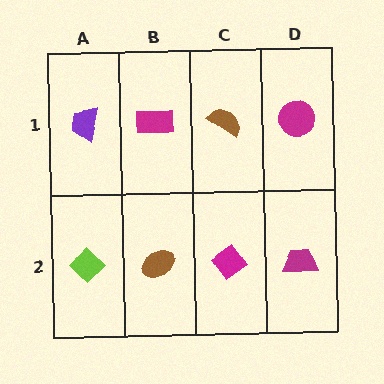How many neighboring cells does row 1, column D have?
2.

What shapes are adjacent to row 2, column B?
A magenta rectangle (row 1, column B), a lime diamond (row 2, column A), a magenta diamond (row 2, column C).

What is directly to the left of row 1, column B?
A purple trapezoid.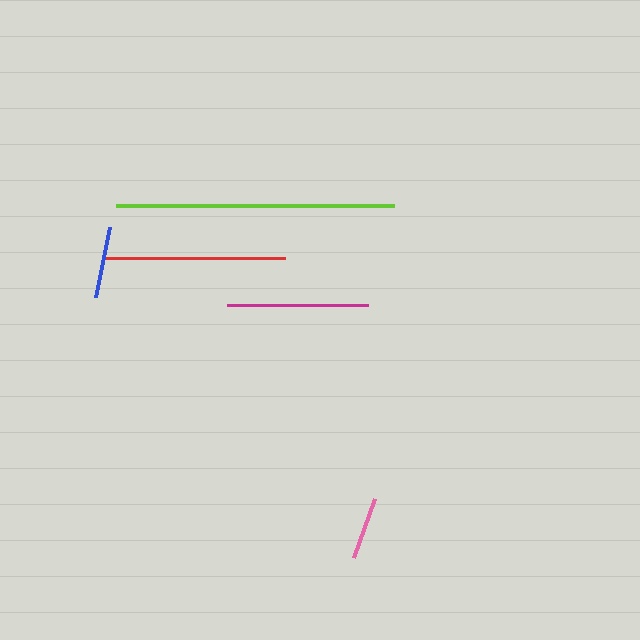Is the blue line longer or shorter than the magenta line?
The magenta line is longer than the blue line.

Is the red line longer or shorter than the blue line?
The red line is longer than the blue line.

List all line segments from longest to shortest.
From longest to shortest: lime, red, magenta, blue, pink.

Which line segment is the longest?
The lime line is the longest at approximately 277 pixels.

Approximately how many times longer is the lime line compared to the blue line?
The lime line is approximately 3.9 times the length of the blue line.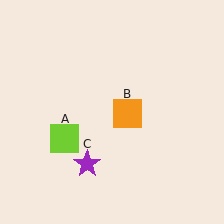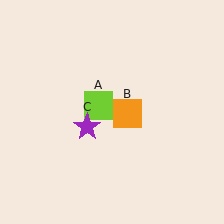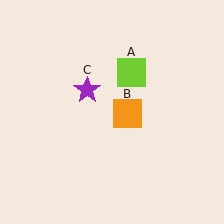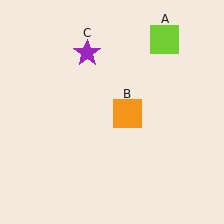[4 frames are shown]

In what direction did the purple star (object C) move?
The purple star (object C) moved up.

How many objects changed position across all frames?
2 objects changed position: lime square (object A), purple star (object C).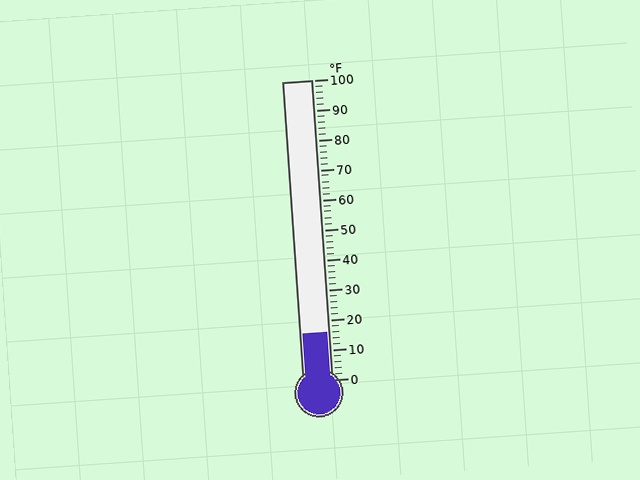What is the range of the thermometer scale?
The thermometer scale ranges from 0°F to 100°F.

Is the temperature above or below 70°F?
The temperature is below 70°F.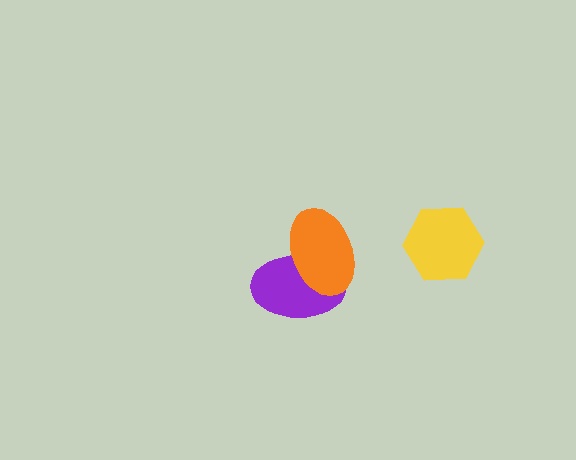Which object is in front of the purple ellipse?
The orange ellipse is in front of the purple ellipse.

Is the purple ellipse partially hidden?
Yes, it is partially covered by another shape.